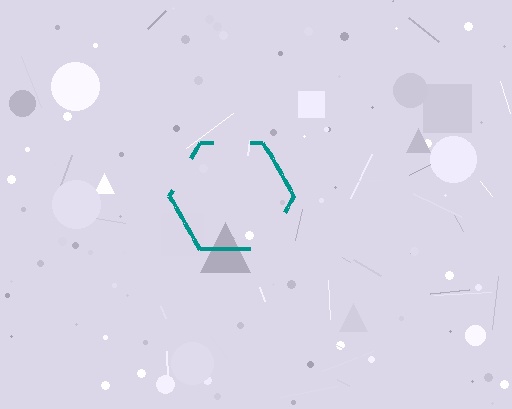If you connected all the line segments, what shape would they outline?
They would outline a hexagon.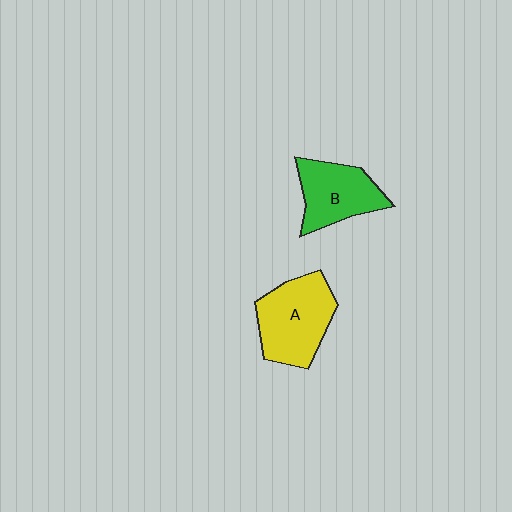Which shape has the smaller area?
Shape B (green).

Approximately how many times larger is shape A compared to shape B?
Approximately 1.2 times.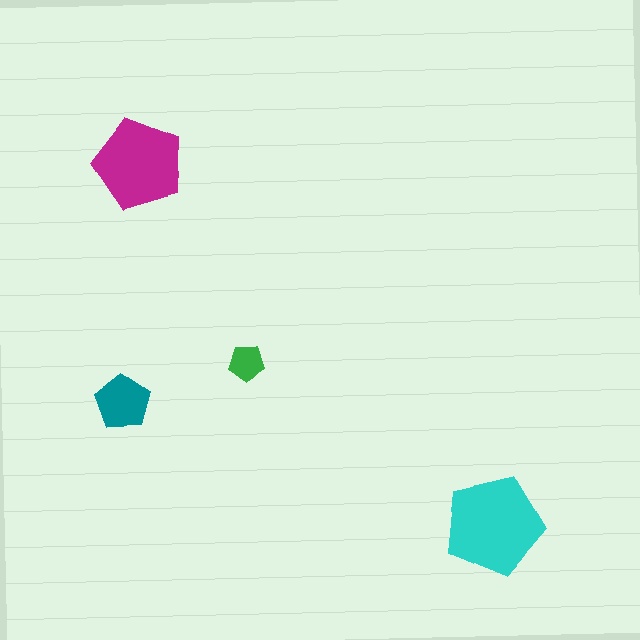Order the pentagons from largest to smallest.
the cyan one, the magenta one, the teal one, the green one.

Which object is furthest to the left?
The teal pentagon is leftmost.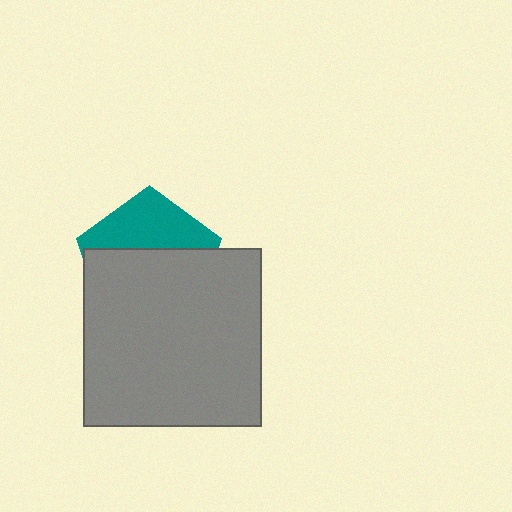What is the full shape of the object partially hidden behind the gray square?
The partially hidden object is a teal pentagon.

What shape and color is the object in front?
The object in front is a gray square.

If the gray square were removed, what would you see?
You would see the complete teal pentagon.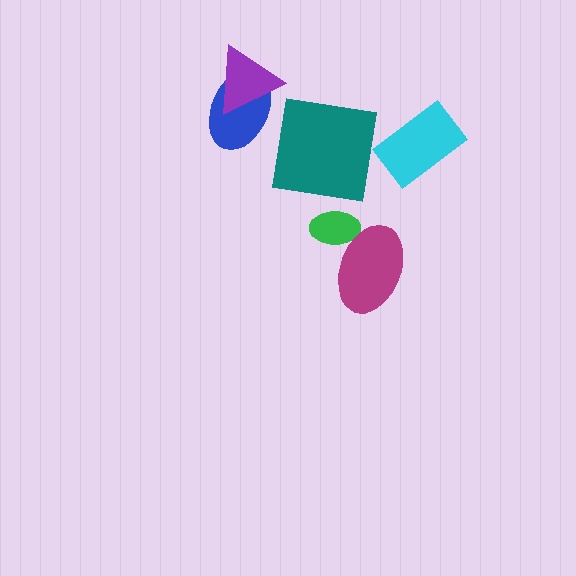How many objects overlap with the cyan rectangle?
0 objects overlap with the cyan rectangle.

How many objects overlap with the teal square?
0 objects overlap with the teal square.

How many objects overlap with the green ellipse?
1 object overlaps with the green ellipse.